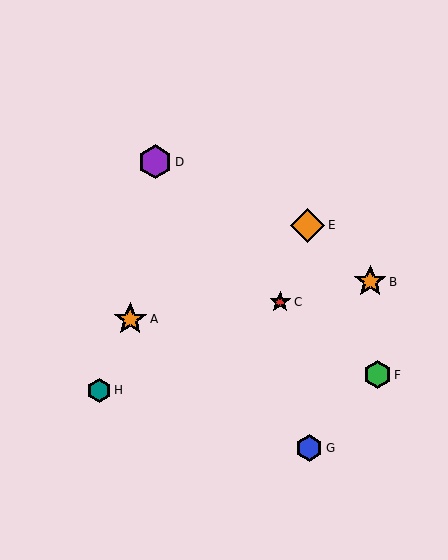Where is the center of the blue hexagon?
The center of the blue hexagon is at (309, 448).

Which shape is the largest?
The orange diamond (labeled E) is the largest.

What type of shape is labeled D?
Shape D is a purple hexagon.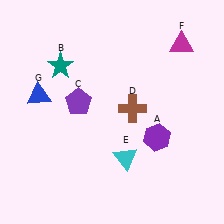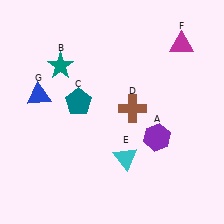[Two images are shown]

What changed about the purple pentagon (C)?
In Image 1, C is purple. In Image 2, it changed to teal.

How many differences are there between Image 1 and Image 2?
There is 1 difference between the two images.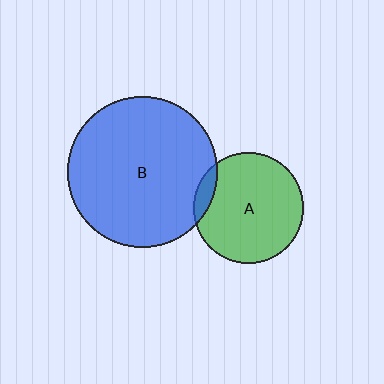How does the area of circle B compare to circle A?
Approximately 1.9 times.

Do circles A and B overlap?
Yes.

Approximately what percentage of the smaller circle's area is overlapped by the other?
Approximately 10%.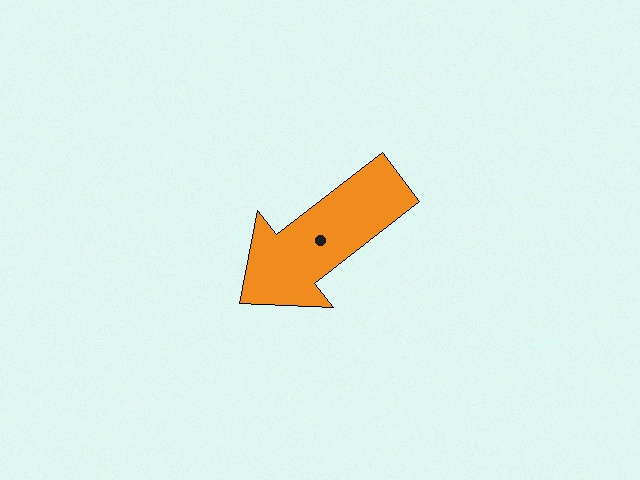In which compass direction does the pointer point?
Southwest.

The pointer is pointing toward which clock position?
Roughly 8 o'clock.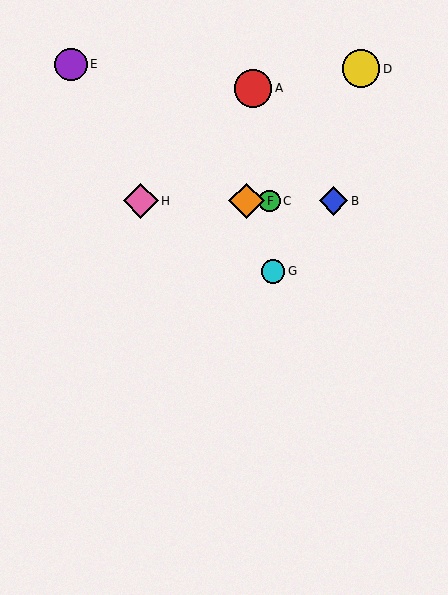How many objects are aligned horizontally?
4 objects (B, C, F, H) are aligned horizontally.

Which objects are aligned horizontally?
Objects B, C, F, H are aligned horizontally.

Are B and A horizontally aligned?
No, B is at y≈201 and A is at y≈88.